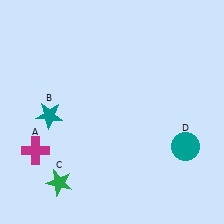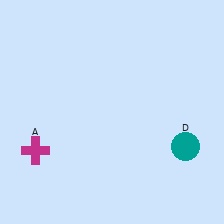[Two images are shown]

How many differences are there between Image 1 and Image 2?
There are 2 differences between the two images.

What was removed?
The green star (C), the teal star (B) were removed in Image 2.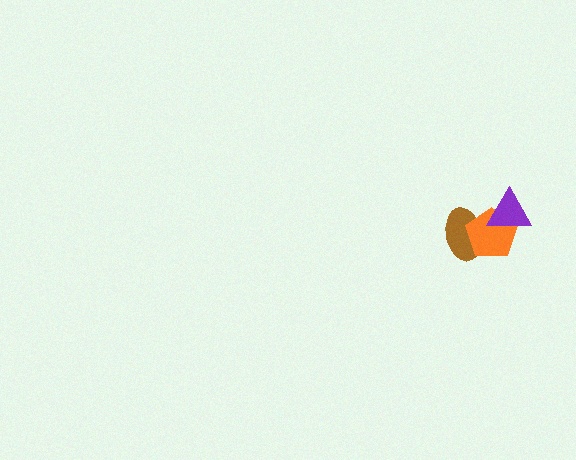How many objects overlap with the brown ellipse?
1 object overlaps with the brown ellipse.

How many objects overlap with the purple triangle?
1 object overlaps with the purple triangle.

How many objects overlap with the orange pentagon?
2 objects overlap with the orange pentagon.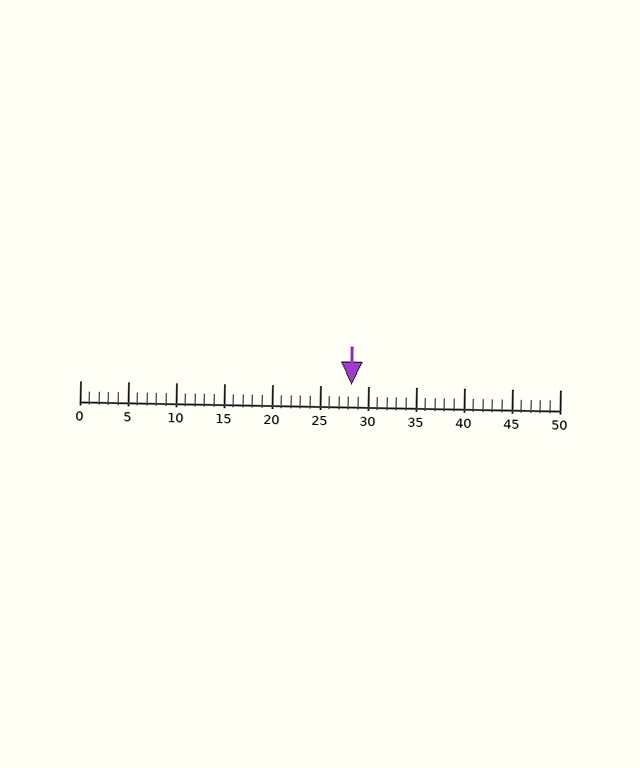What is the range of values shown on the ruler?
The ruler shows values from 0 to 50.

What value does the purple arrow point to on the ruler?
The purple arrow points to approximately 28.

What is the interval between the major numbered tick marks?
The major tick marks are spaced 5 units apart.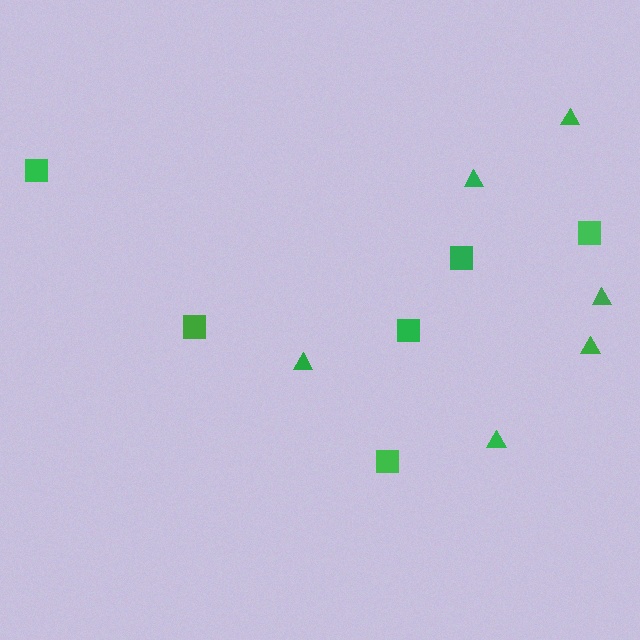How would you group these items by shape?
There are 2 groups: one group of triangles (6) and one group of squares (6).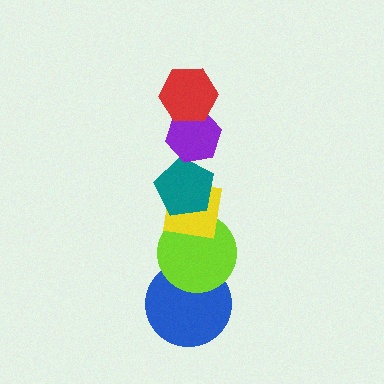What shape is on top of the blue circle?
The lime circle is on top of the blue circle.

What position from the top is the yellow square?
The yellow square is 4th from the top.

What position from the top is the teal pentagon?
The teal pentagon is 3rd from the top.